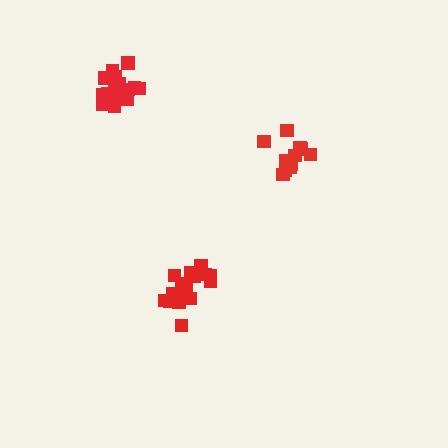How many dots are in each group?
Group 1: 13 dots, Group 2: 19 dots, Group 3: 19 dots (51 total).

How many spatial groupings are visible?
There are 3 spatial groupings.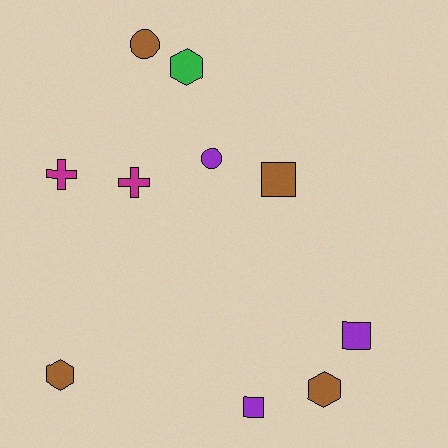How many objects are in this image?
There are 10 objects.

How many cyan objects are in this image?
There are no cyan objects.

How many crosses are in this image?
There are 2 crosses.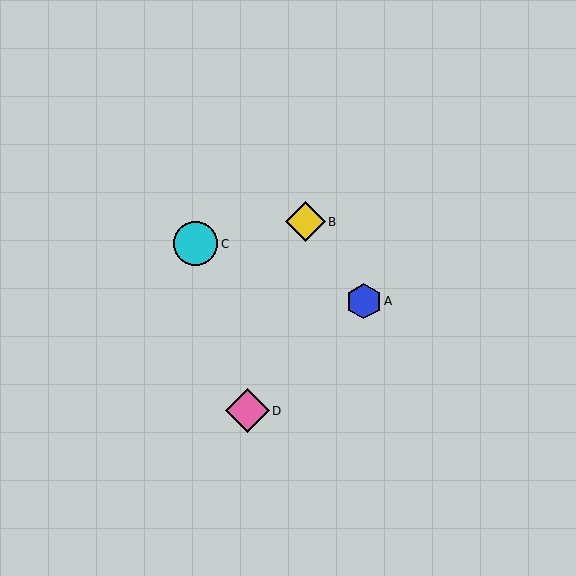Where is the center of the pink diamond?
The center of the pink diamond is at (247, 411).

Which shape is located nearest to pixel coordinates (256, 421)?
The pink diamond (labeled D) at (247, 411) is nearest to that location.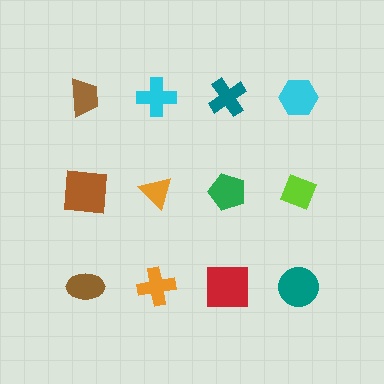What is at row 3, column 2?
An orange cross.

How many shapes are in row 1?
4 shapes.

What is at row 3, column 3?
A red square.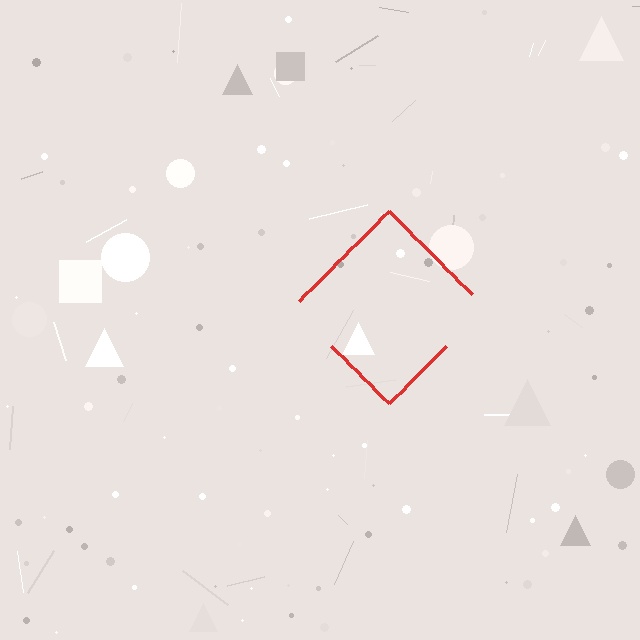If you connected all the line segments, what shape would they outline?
They would outline a diamond.